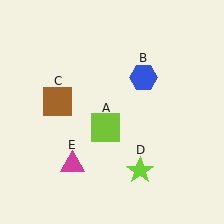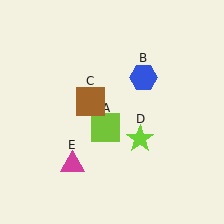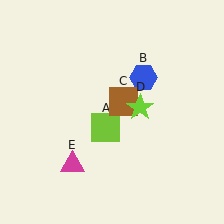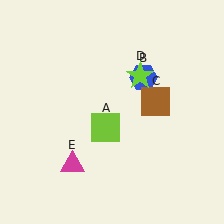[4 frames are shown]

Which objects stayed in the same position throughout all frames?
Lime square (object A) and blue hexagon (object B) and magenta triangle (object E) remained stationary.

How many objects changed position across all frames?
2 objects changed position: brown square (object C), lime star (object D).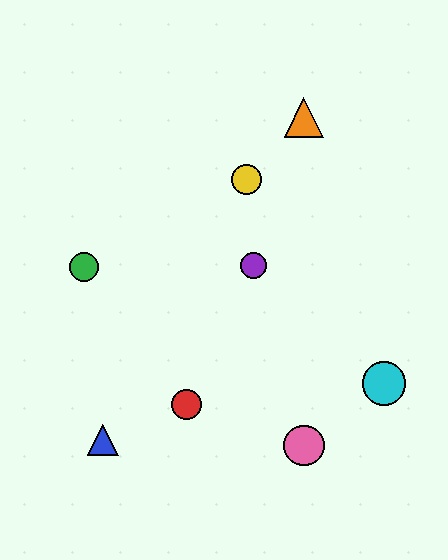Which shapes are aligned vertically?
The orange triangle, the pink circle are aligned vertically.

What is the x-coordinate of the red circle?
The red circle is at x≈186.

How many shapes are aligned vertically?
2 shapes (the orange triangle, the pink circle) are aligned vertically.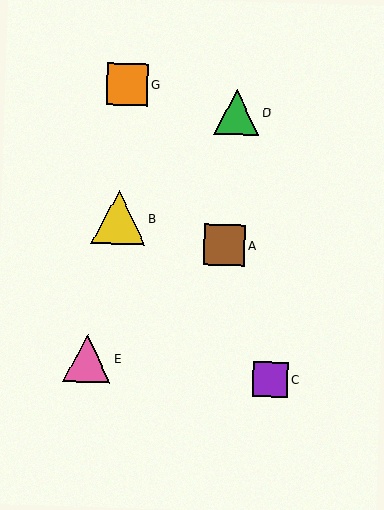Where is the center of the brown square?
The center of the brown square is at (225, 245).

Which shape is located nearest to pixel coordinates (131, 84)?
The orange square (labeled G) at (127, 84) is nearest to that location.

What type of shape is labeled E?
Shape E is a pink triangle.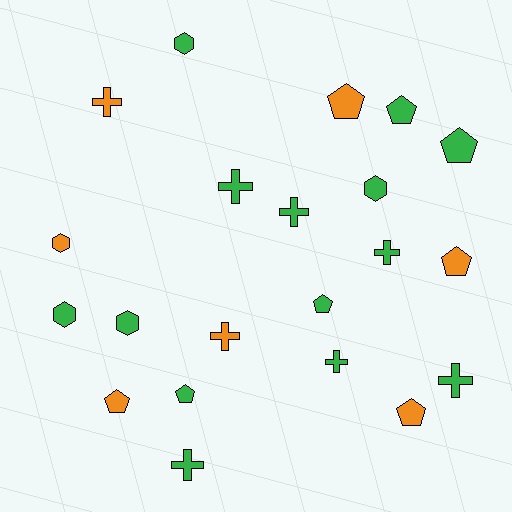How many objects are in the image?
There are 21 objects.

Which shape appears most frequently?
Cross, with 8 objects.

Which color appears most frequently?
Green, with 14 objects.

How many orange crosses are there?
There are 2 orange crosses.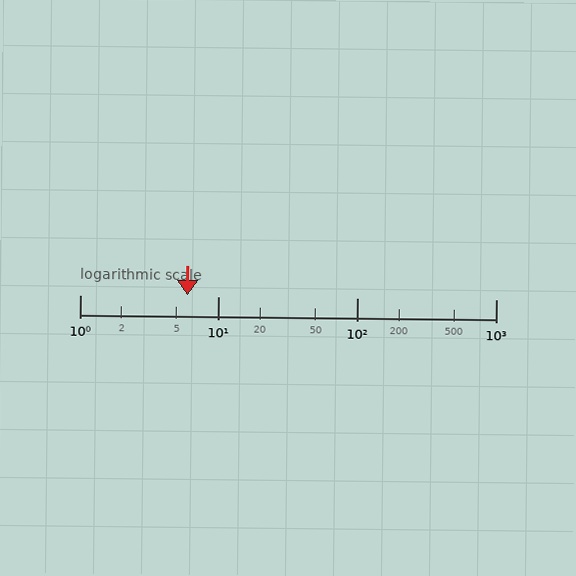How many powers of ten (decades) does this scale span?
The scale spans 3 decades, from 1 to 1000.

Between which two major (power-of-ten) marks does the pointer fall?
The pointer is between 1 and 10.